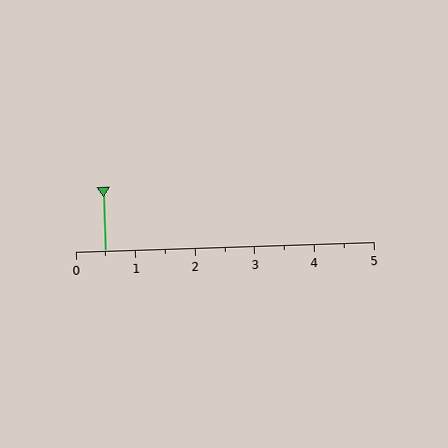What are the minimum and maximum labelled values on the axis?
The axis runs from 0 to 5.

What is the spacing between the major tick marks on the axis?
The major ticks are spaced 1 apart.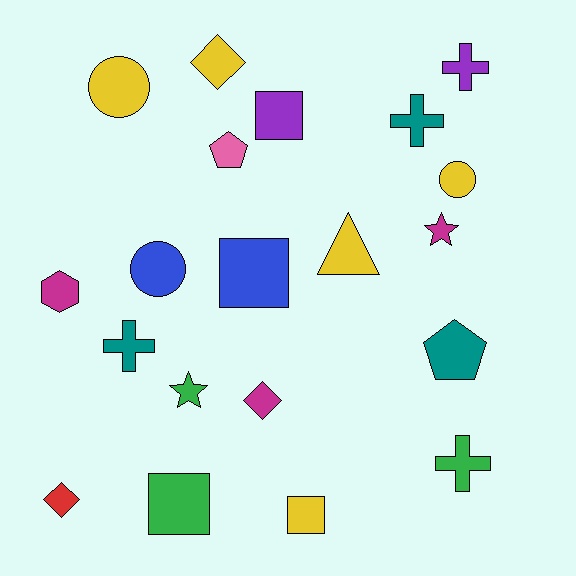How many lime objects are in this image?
There are no lime objects.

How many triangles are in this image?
There is 1 triangle.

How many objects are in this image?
There are 20 objects.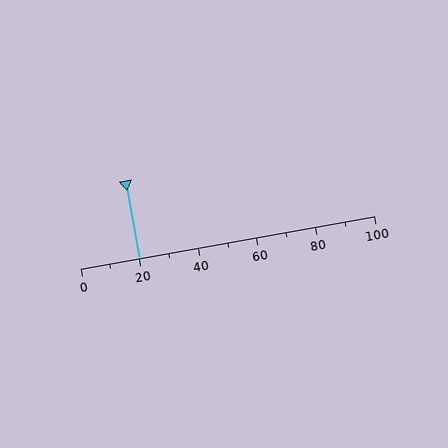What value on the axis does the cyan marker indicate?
The marker indicates approximately 20.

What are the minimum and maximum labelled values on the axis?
The axis runs from 0 to 100.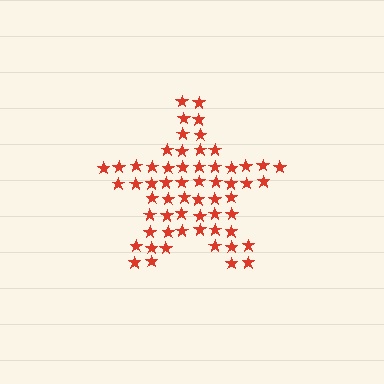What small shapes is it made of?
It is made of small stars.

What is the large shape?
The large shape is a star.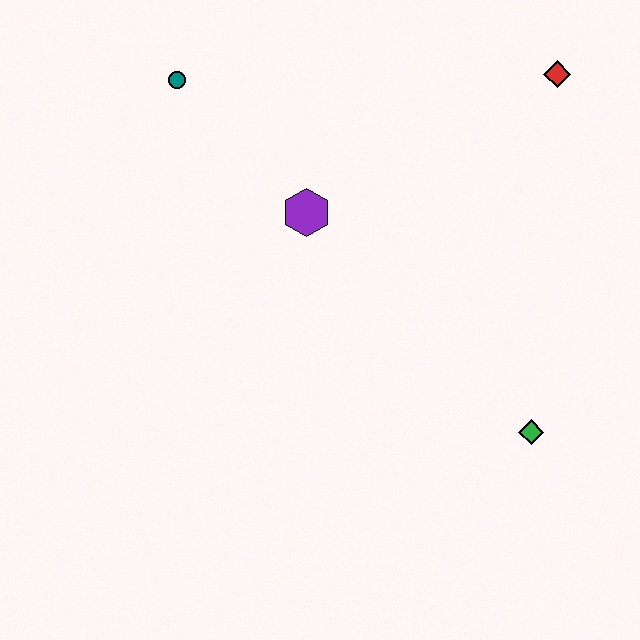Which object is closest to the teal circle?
The purple hexagon is closest to the teal circle.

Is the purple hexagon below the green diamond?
No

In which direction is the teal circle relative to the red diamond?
The teal circle is to the left of the red diamond.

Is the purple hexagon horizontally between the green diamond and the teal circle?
Yes